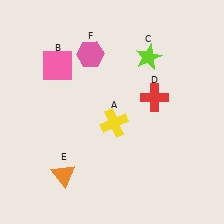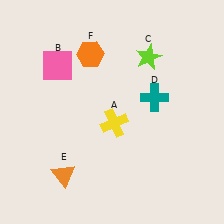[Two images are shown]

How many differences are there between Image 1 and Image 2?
There are 2 differences between the two images.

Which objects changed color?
D changed from red to teal. F changed from pink to orange.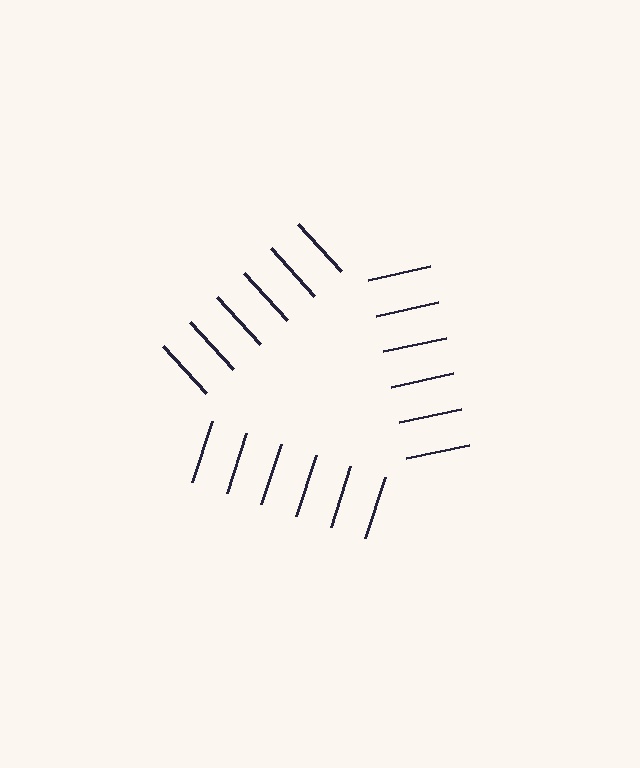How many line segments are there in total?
18 — 6 along each of the 3 edges.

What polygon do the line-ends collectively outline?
An illusory triangle — the line segments terminate on its edges but no continuous stroke is drawn.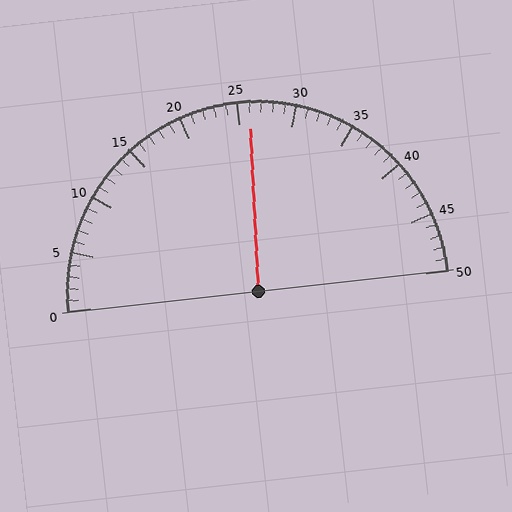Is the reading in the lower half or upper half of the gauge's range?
The reading is in the upper half of the range (0 to 50).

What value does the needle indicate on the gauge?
The needle indicates approximately 26.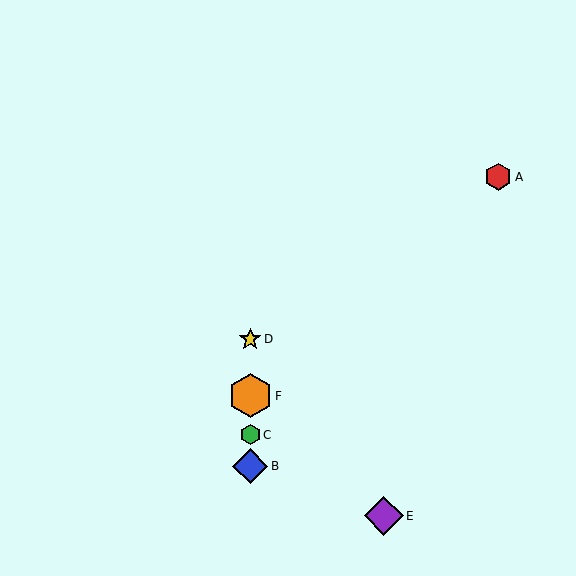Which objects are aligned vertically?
Objects B, C, D, F are aligned vertically.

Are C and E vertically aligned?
No, C is at x≈250 and E is at x≈384.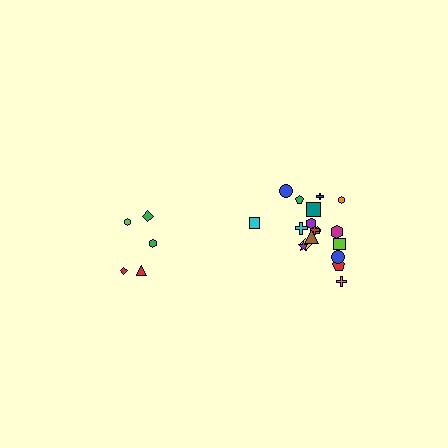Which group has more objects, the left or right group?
The right group.